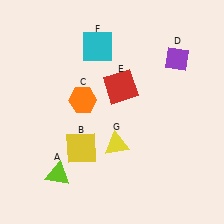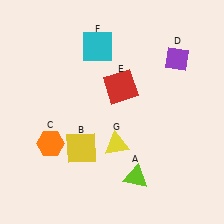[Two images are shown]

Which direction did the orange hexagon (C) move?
The orange hexagon (C) moved down.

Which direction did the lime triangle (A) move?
The lime triangle (A) moved right.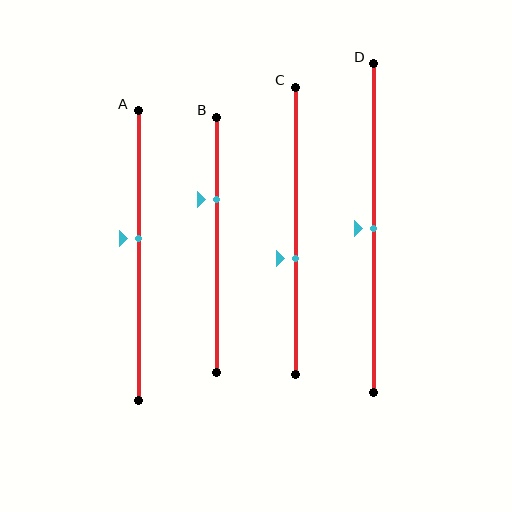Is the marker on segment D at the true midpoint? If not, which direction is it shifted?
Yes, the marker on segment D is at the true midpoint.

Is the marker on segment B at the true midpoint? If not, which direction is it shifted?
No, the marker on segment B is shifted upward by about 18% of the segment length.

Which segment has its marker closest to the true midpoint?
Segment D has its marker closest to the true midpoint.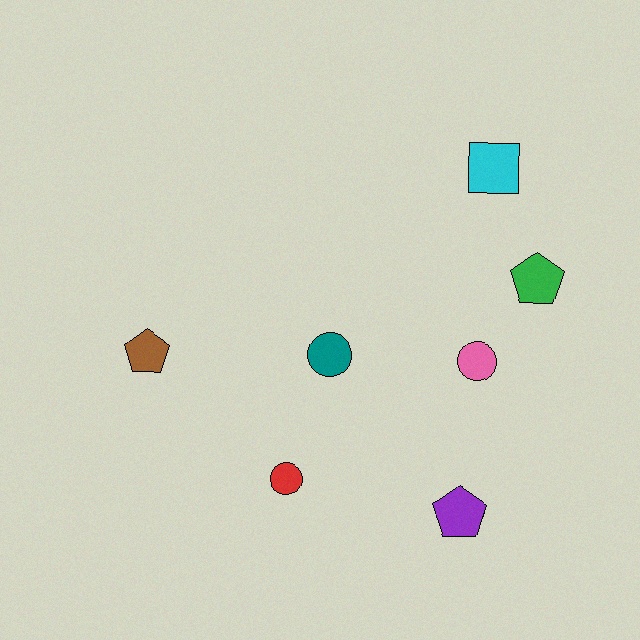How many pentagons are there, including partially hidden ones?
There are 3 pentagons.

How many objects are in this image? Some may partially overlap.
There are 7 objects.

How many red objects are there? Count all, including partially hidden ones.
There is 1 red object.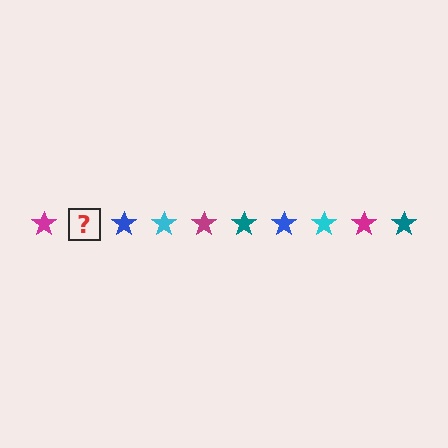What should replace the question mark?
The question mark should be replaced with a teal star.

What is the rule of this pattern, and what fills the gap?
The rule is that the pattern cycles through magenta, teal, blue, cyan stars. The gap should be filled with a teal star.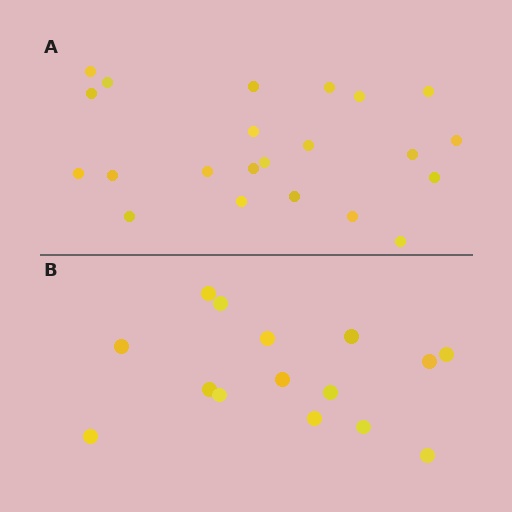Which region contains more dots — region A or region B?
Region A (the top region) has more dots.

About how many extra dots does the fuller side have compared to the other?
Region A has roughly 8 or so more dots than region B.